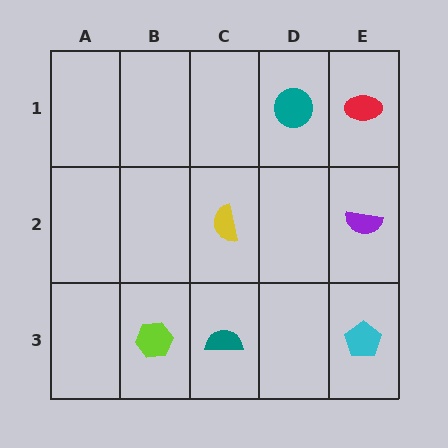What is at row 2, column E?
A purple semicircle.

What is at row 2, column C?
A yellow semicircle.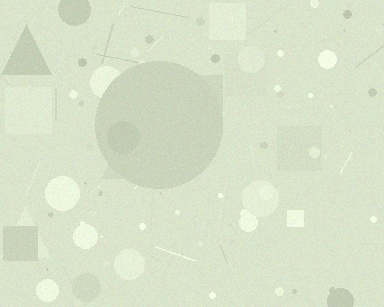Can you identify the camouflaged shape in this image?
The camouflaged shape is a circle.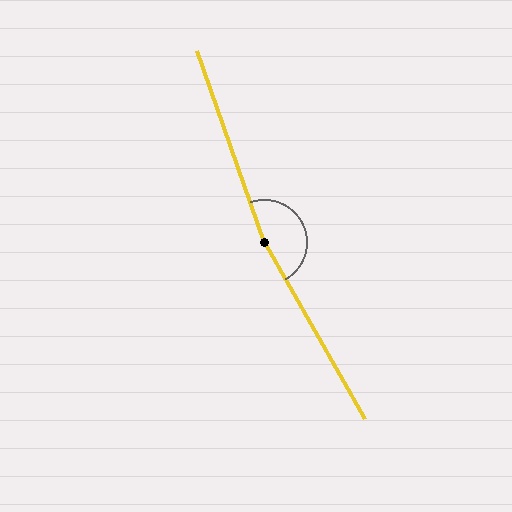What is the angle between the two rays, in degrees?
Approximately 170 degrees.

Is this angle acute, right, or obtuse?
It is obtuse.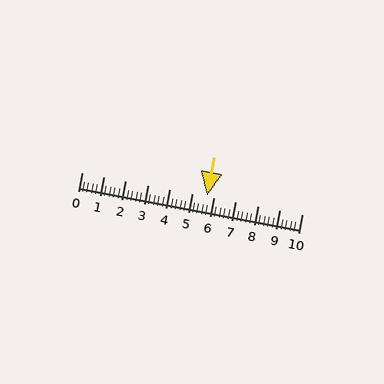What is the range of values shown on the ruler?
The ruler shows values from 0 to 10.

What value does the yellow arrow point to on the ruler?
The yellow arrow points to approximately 5.7.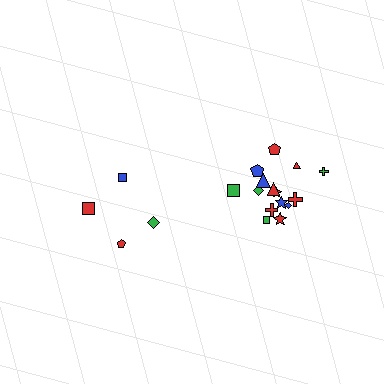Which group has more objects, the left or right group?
The right group.